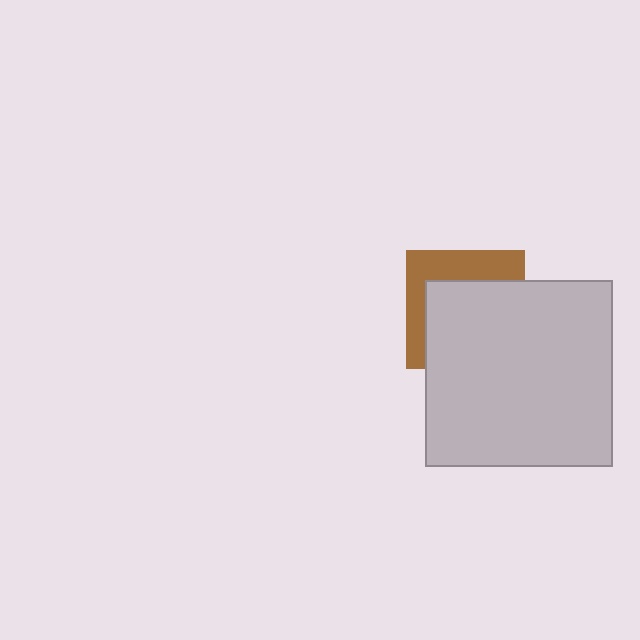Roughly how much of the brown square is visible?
A small part of it is visible (roughly 38%).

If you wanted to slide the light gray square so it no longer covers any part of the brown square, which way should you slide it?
Slide it toward the lower-right — that is the most direct way to separate the two shapes.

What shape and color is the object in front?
The object in front is a light gray square.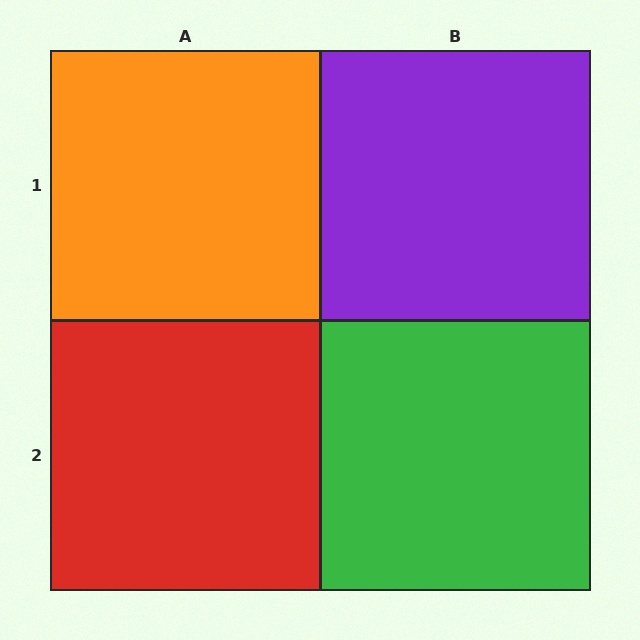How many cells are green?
1 cell is green.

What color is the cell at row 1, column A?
Orange.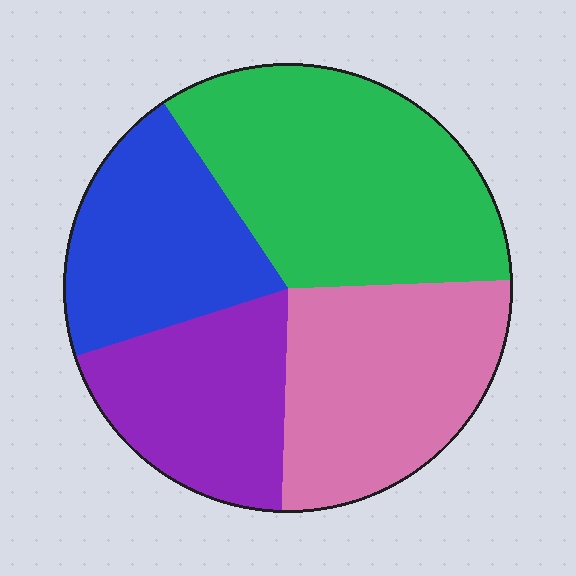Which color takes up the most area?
Green, at roughly 35%.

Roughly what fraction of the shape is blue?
Blue covers roughly 20% of the shape.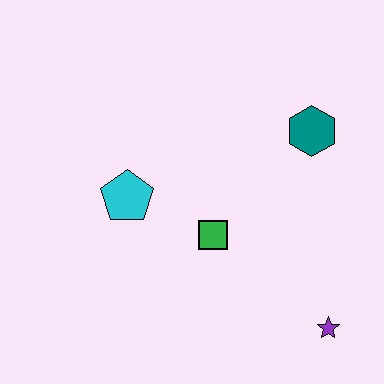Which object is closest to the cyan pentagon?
The green square is closest to the cyan pentagon.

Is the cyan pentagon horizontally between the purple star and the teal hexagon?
No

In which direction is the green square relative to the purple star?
The green square is to the left of the purple star.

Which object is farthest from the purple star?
The cyan pentagon is farthest from the purple star.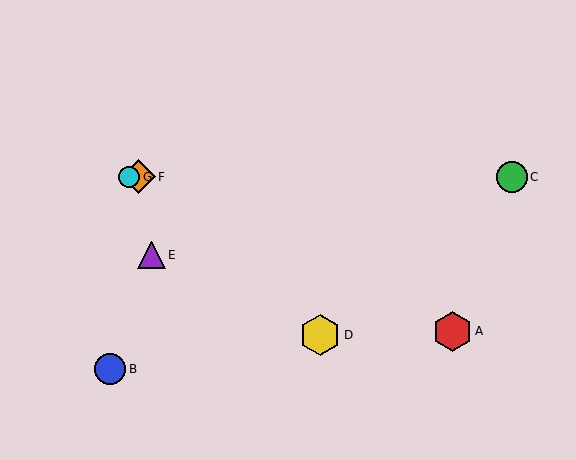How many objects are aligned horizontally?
3 objects (C, F, G) are aligned horizontally.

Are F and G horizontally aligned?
Yes, both are at y≈177.